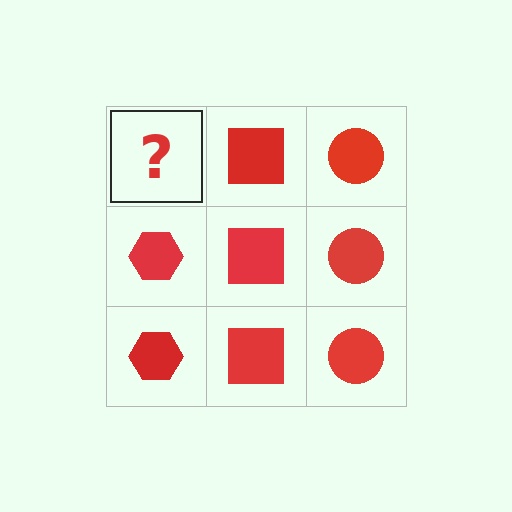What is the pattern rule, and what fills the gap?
The rule is that each column has a consistent shape. The gap should be filled with a red hexagon.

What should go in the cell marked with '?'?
The missing cell should contain a red hexagon.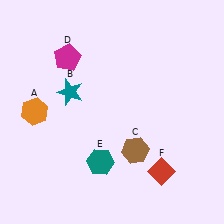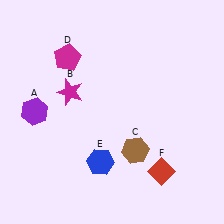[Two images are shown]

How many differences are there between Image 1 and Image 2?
There are 3 differences between the two images.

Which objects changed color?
A changed from orange to purple. B changed from teal to magenta. E changed from teal to blue.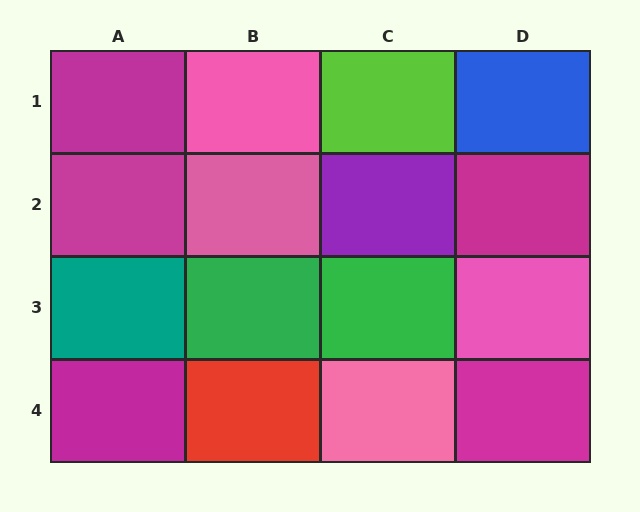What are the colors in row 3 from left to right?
Teal, green, green, pink.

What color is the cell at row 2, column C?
Purple.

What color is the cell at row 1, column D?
Blue.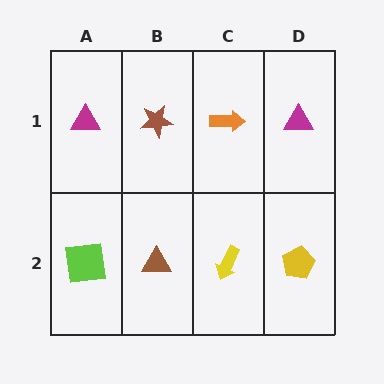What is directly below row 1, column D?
A yellow pentagon.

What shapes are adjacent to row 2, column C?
An orange arrow (row 1, column C), a brown triangle (row 2, column B), a yellow pentagon (row 2, column D).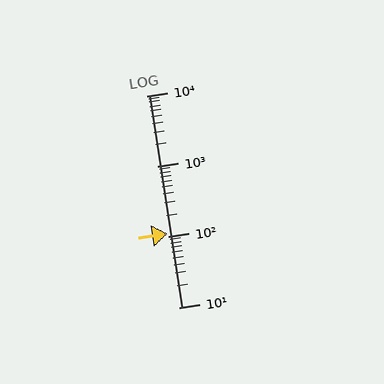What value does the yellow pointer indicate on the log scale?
The pointer indicates approximately 110.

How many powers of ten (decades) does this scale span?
The scale spans 3 decades, from 10 to 10000.